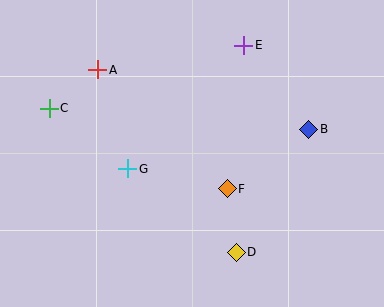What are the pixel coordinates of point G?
Point G is at (128, 169).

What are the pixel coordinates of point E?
Point E is at (244, 45).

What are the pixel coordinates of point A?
Point A is at (98, 70).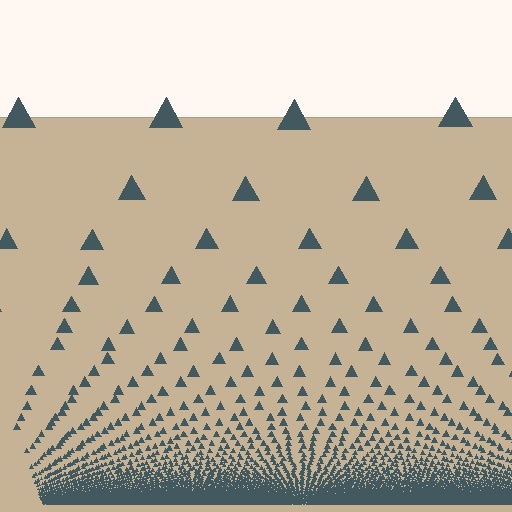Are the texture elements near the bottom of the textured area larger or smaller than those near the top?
Smaller. The gradient is inverted — elements near the bottom are smaller and denser.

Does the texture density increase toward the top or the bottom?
Density increases toward the bottom.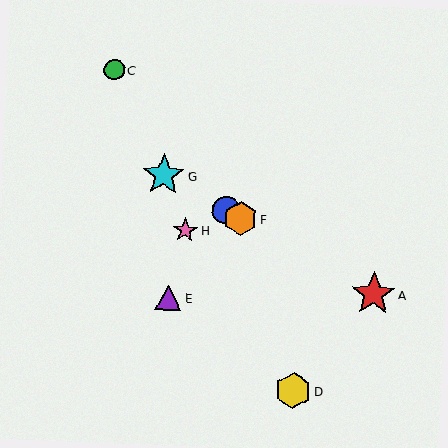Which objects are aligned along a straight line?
Objects A, B, F, G are aligned along a straight line.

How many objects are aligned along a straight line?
4 objects (A, B, F, G) are aligned along a straight line.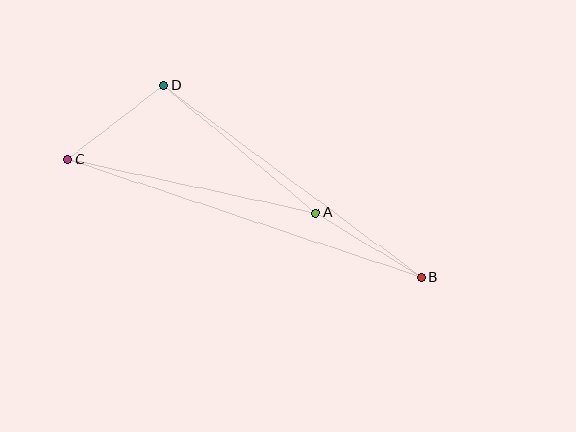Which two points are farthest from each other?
Points B and C are farthest from each other.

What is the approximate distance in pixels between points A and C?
The distance between A and C is approximately 254 pixels.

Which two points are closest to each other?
Points C and D are closest to each other.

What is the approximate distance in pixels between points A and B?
The distance between A and B is approximately 124 pixels.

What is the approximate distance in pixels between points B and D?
The distance between B and D is approximately 321 pixels.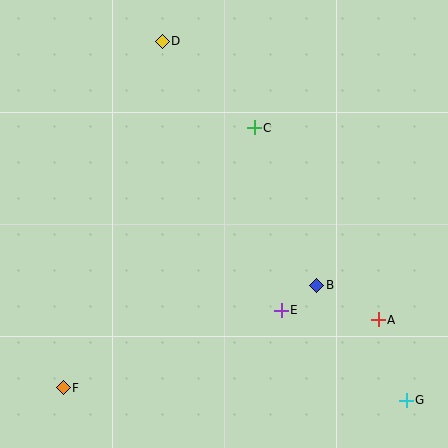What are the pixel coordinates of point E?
Point E is at (281, 310).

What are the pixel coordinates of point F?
Point F is at (63, 388).